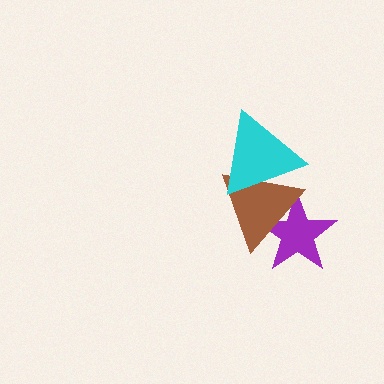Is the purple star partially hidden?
Yes, it is partially covered by another shape.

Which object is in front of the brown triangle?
The cyan triangle is in front of the brown triangle.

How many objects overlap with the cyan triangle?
1 object overlaps with the cyan triangle.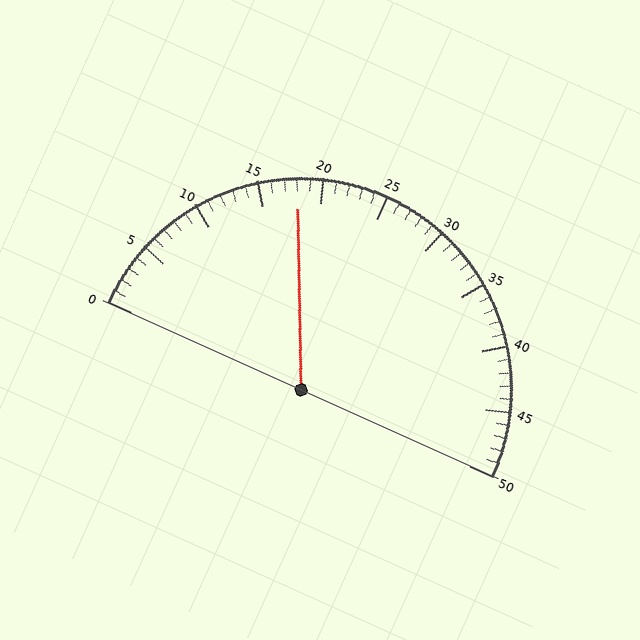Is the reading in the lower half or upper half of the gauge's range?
The reading is in the lower half of the range (0 to 50).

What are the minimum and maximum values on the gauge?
The gauge ranges from 0 to 50.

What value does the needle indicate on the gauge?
The needle indicates approximately 18.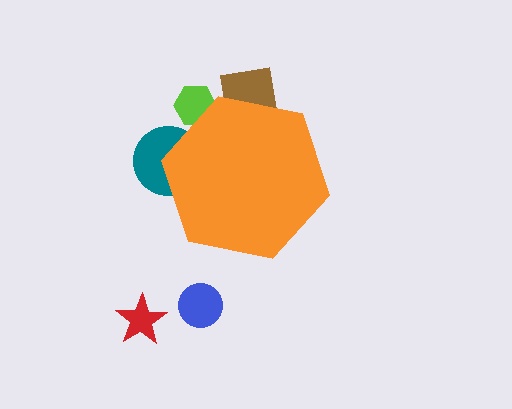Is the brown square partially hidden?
Yes, the brown square is partially hidden behind the orange hexagon.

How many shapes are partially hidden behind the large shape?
3 shapes are partially hidden.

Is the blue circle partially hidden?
No, the blue circle is fully visible.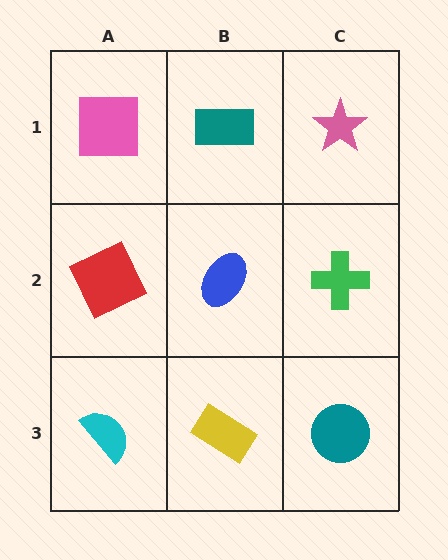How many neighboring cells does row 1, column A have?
2.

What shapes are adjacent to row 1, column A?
A red square (row 2, column A), a teal rectangle (row 1, column B).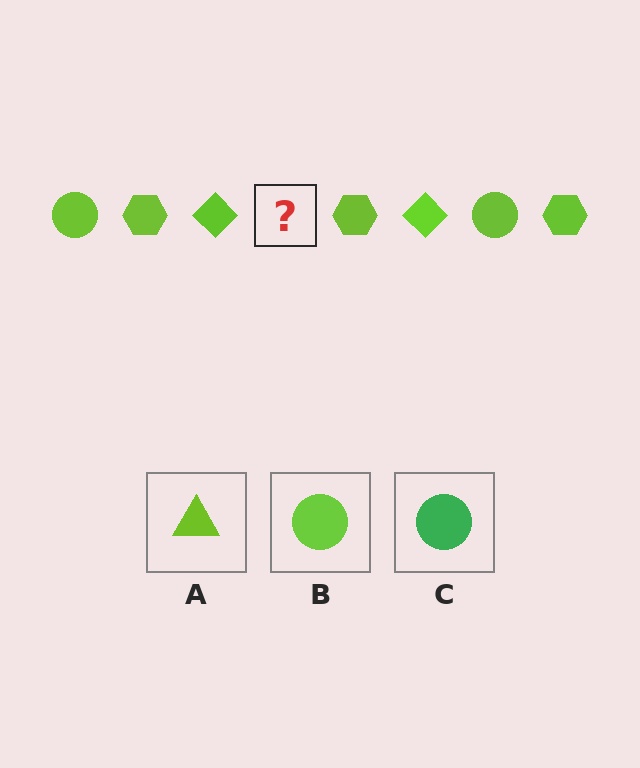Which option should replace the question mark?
Option B.